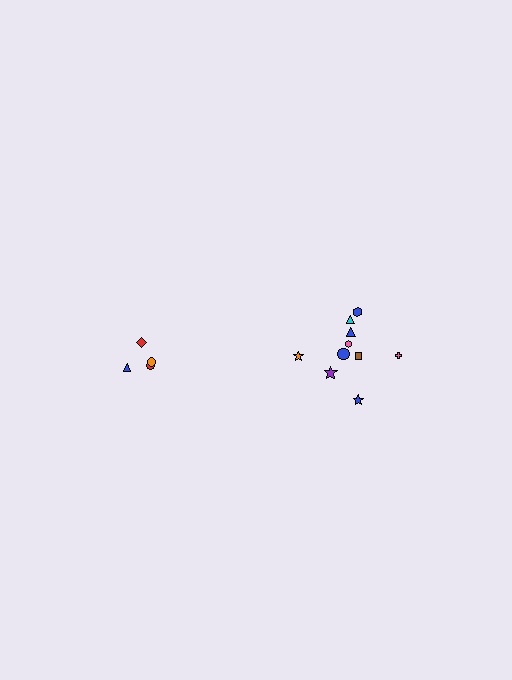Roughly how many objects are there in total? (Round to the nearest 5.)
Roughly 15 objects in total.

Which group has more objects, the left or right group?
The right group.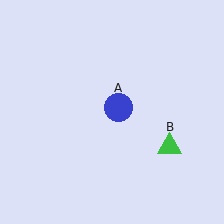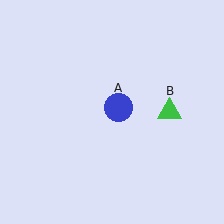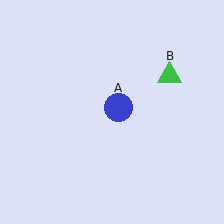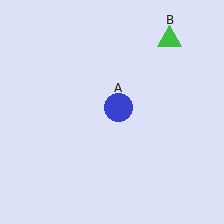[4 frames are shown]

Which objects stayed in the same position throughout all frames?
Blue circle (object A) remained stationary.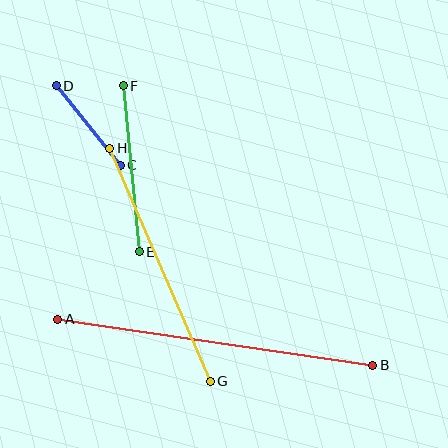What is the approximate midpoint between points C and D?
The midpoint is at approximately (88, 126) pixels.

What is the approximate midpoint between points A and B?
The midpoint is at approximately (215, 342) pixels.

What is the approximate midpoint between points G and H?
The midpoint is at approximately (160, 265) pixels.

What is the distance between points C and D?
The distance is approximately 102 pixels.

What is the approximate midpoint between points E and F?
The midpoint is at approximately (131, 169) pixels.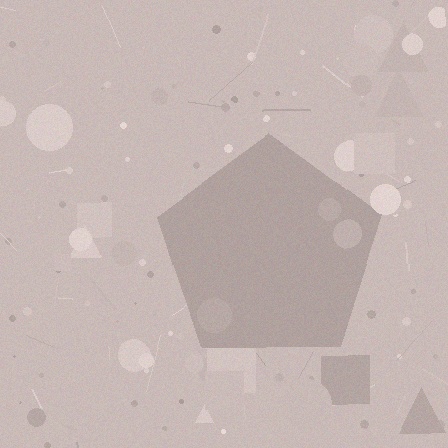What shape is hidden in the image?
A pentagon is hidden in the image.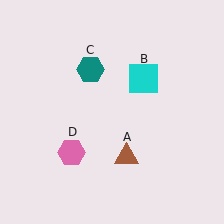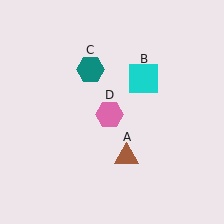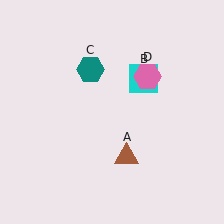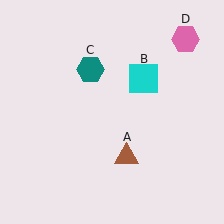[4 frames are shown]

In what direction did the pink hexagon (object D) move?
The pink hexagon (object D) moved up and to the right.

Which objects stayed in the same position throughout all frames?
Brown triangle (object A) and cyan square (object B) and teal hexagon (object C) remained stationary.